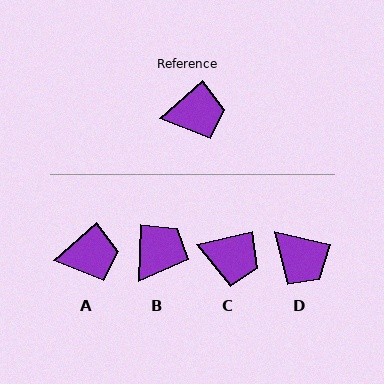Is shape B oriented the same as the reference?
No, it is off by about 46 degrees.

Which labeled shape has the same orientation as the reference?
A.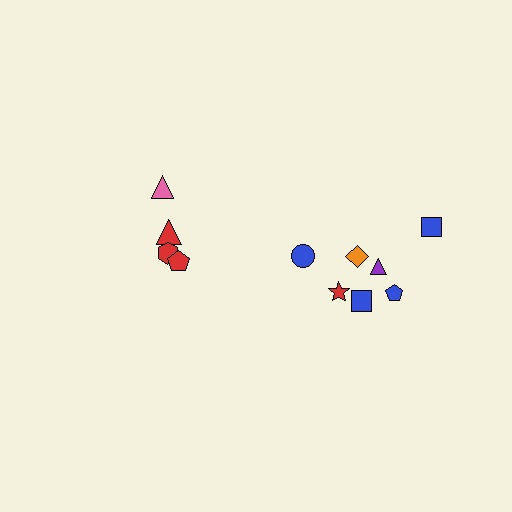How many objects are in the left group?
There are 4 objects.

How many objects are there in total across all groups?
There are 11 objects.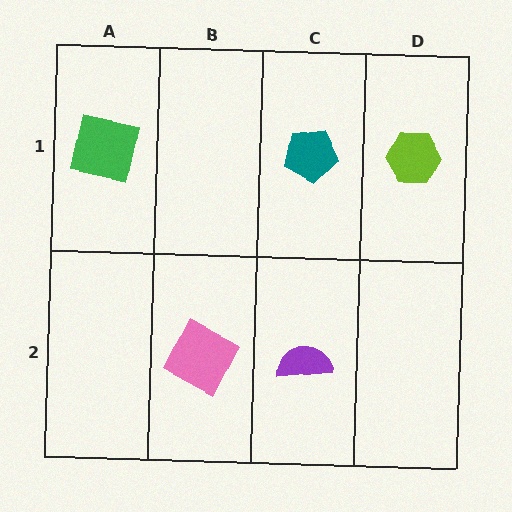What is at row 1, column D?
A lime hexagon.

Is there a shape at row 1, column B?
No, that cell is empty.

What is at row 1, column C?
A teal pentagon.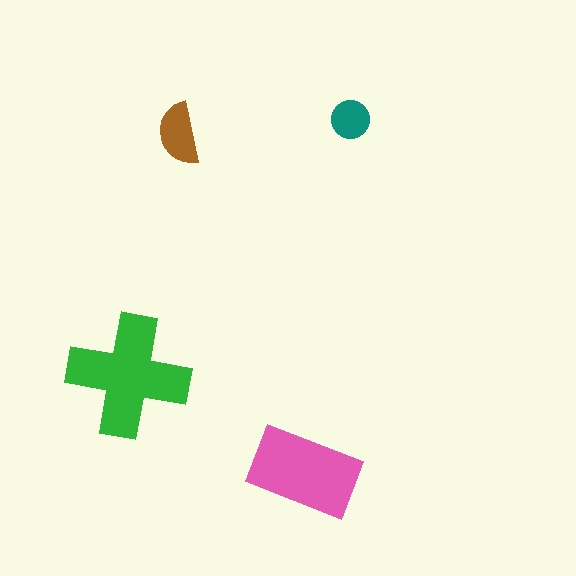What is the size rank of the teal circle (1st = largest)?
4th.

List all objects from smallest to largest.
The teal circle, the brown semicircle, the pink rectangle, the green cross.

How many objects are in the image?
There are 4 objects in the image.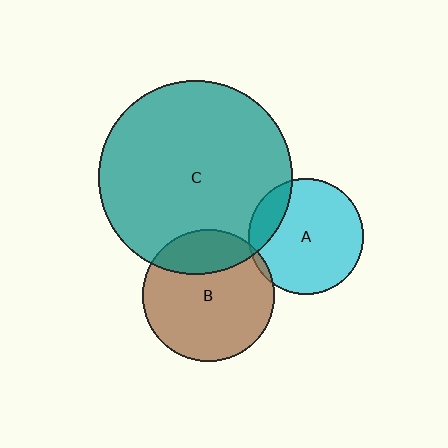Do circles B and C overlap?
Yes.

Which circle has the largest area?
Circle C (teal).